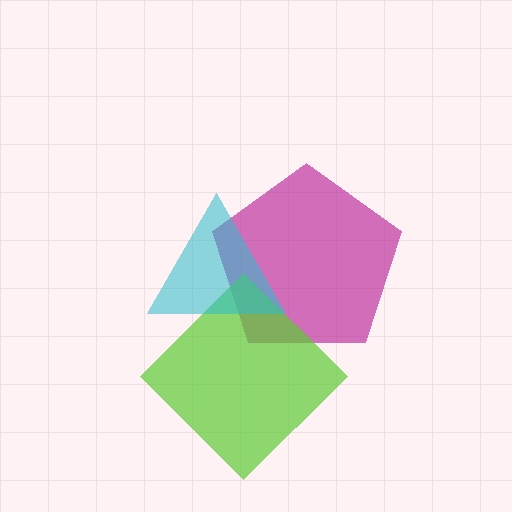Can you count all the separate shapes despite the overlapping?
Yes, there are 3 separate shapes.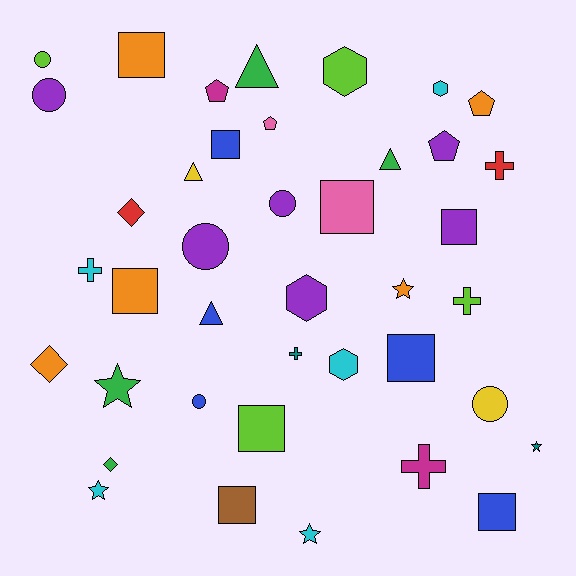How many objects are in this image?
There are 40 objects.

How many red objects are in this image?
There are 2 red objects.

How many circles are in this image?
There are 6 circles.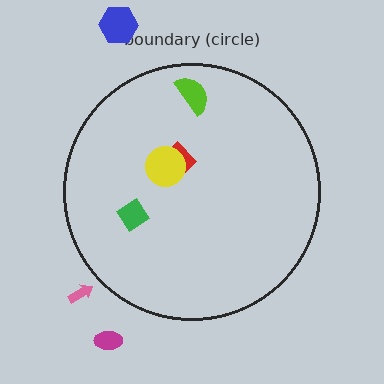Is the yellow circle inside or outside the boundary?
Inside.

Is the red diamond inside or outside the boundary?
Inside.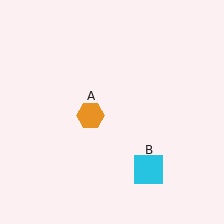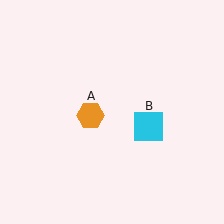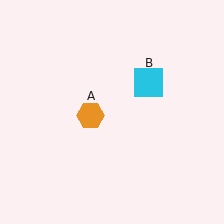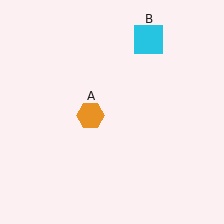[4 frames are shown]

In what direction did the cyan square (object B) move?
The cyan square (object B) moved up.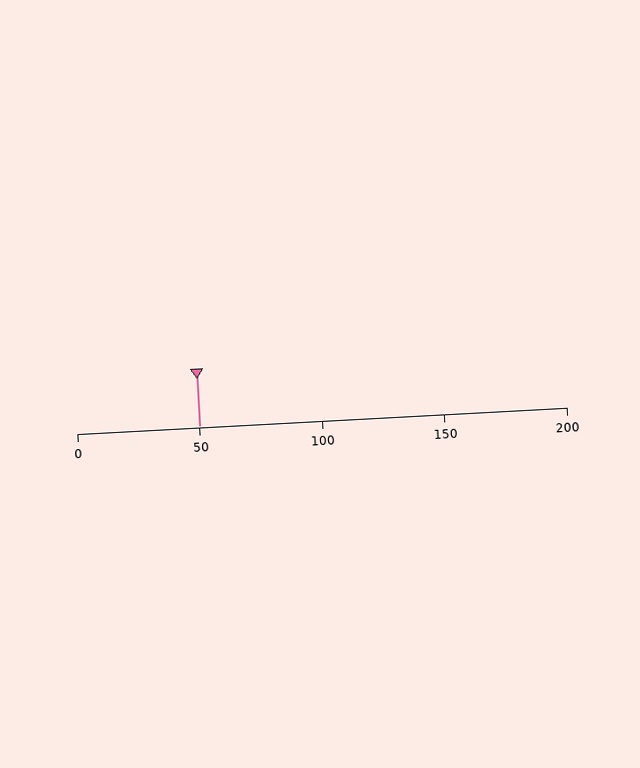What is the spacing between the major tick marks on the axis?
The major ticks are spaced 50 apart.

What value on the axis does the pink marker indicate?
The marker indicates approximately 50.